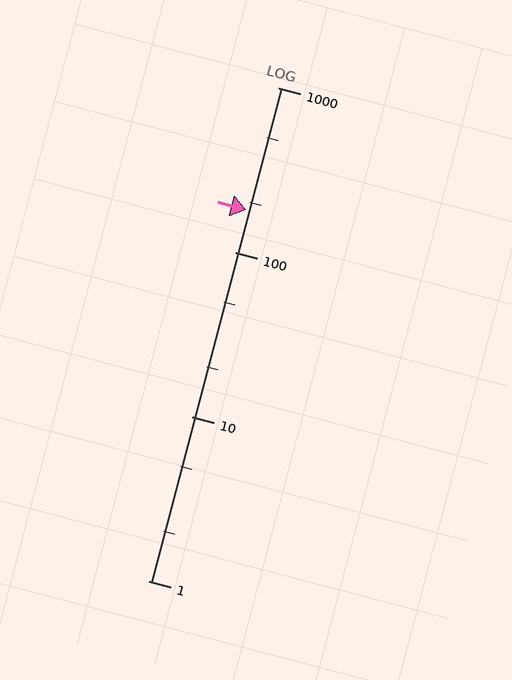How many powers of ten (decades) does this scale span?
The scale spans 3 decades, from 1 to 1000.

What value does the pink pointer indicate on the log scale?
The pointer indicates approximately 180.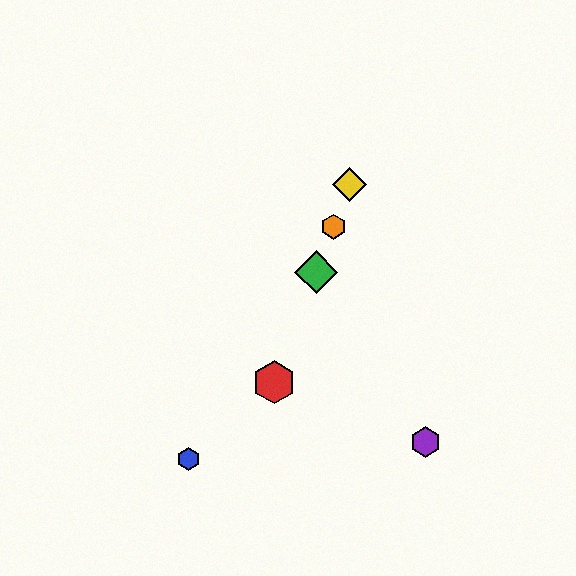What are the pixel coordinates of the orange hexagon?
The orange hexagon is at (334, 227).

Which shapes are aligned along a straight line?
The red hexagon, the green diamond, the yellow diamond, the orange hexagon are aligned along a straight line.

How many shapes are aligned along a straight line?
4 shapes (the red hexagon, the green diamond, the yellow diamond, the orange hexagon) are aligned along a straight line.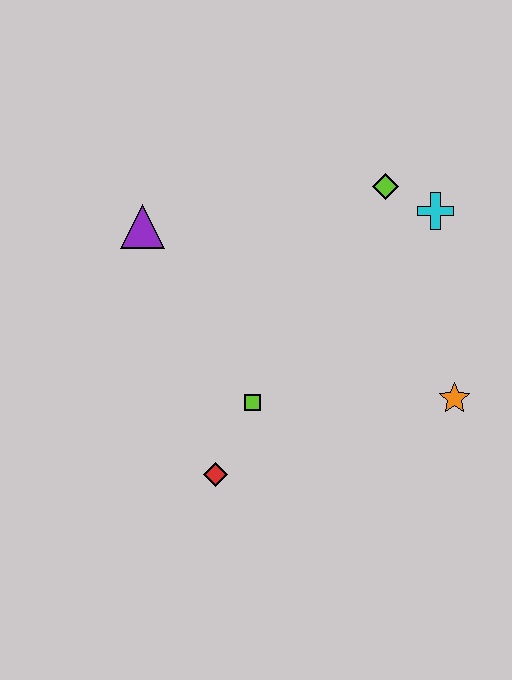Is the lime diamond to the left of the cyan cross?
Yes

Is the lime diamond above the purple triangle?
Yes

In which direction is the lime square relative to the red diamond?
The lime square is above the red diamond.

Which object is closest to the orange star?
The cyan cross is closest to the orange star.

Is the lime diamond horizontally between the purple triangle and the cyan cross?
Yes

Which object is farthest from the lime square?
The cyan cross is farthest from the lime square.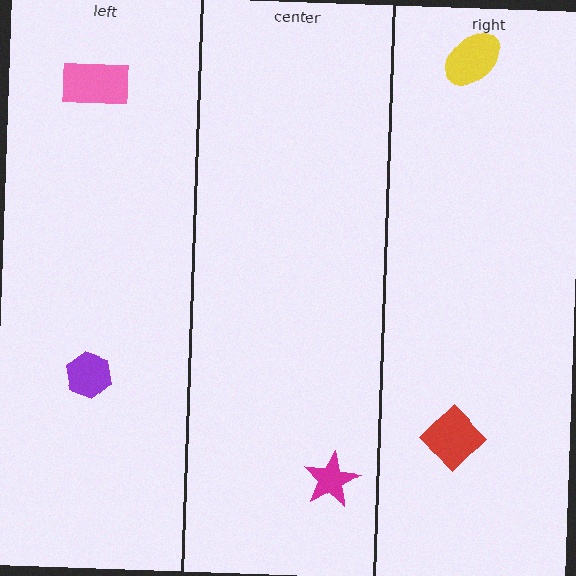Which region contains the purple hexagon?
The left region.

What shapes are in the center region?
The magenta star.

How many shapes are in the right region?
2.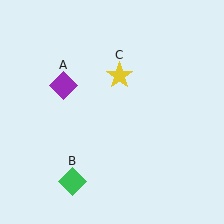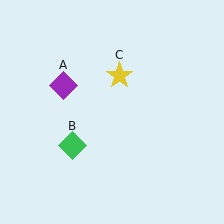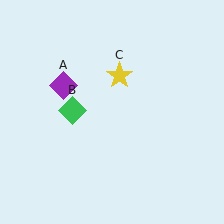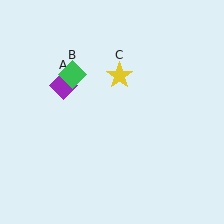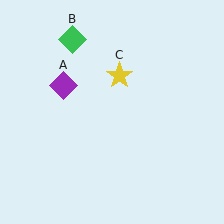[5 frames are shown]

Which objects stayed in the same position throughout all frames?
Purple diamond (object A) and yellow star (object C) remained stationary.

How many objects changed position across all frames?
1 object changed position: green diamond (object B).